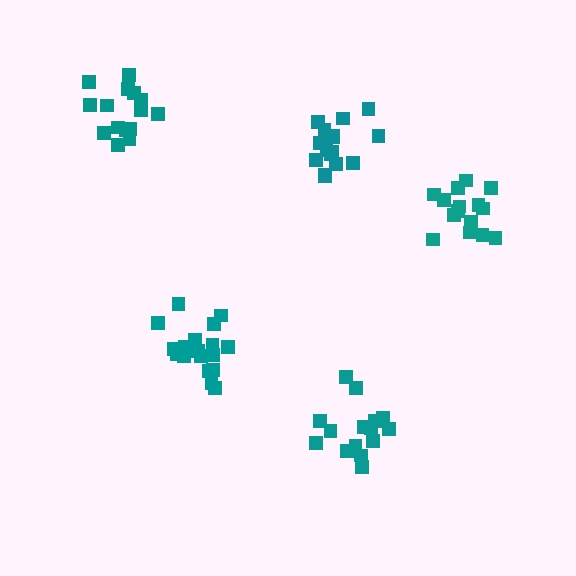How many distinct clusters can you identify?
There are 5 distinct clusters.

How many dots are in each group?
Group 1: 16 dots, Group 2: 18 dots, Group 3: 15 dots, Group 4: 15 dots, Group 5: 16 dots (80 total).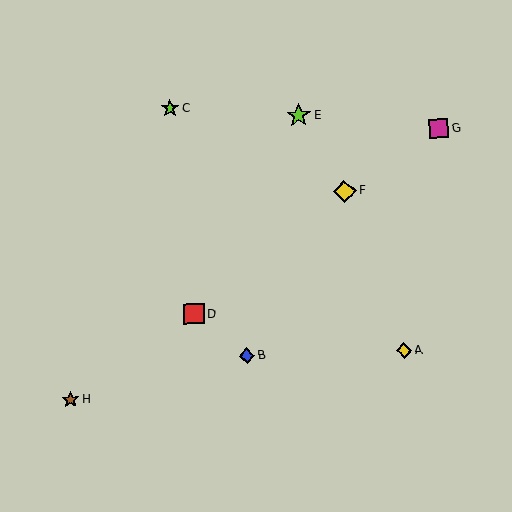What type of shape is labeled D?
Shape D is a red square.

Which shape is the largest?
The lime star (labeled E) is the largest.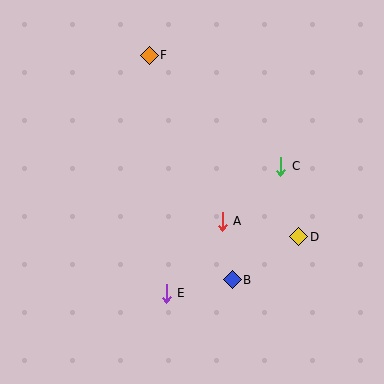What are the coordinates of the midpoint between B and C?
The midpoint between B and C is at (256, 223).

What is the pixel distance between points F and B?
The distance between F and B is 239 pixels.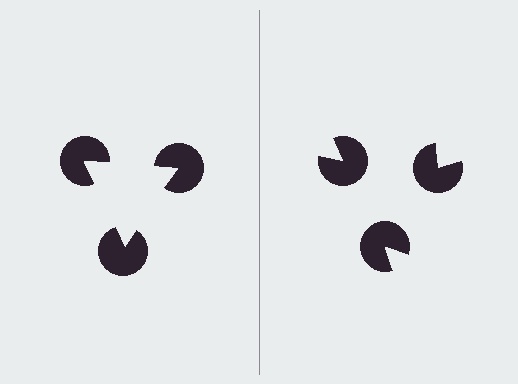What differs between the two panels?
The pac-man discs are positioned identically on both sides; only the wedge orientations differ. On the left they align to a triangle; on the right they are misaligned.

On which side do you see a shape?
An illusory triangle appears on the left side. On the right side the wedge cuts are rotated, so no coherent shape forms.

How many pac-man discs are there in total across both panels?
6 — 3 on each side.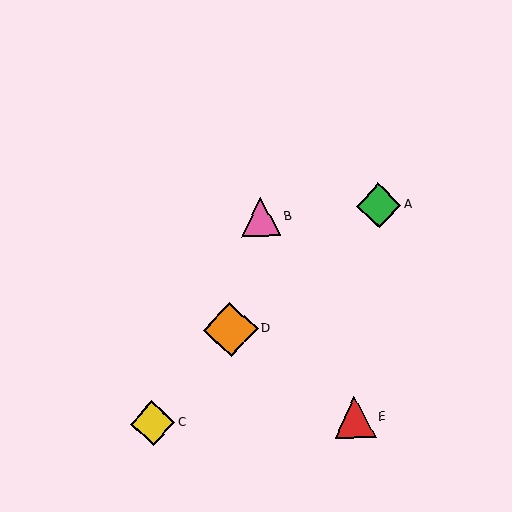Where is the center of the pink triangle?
The center of the pink triangle is at (261, 217).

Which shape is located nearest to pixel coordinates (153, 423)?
The yellow diamond (labeled C) at (152, 423) is nearest to that location.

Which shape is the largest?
The orange diamond (labeled D) is the largest.